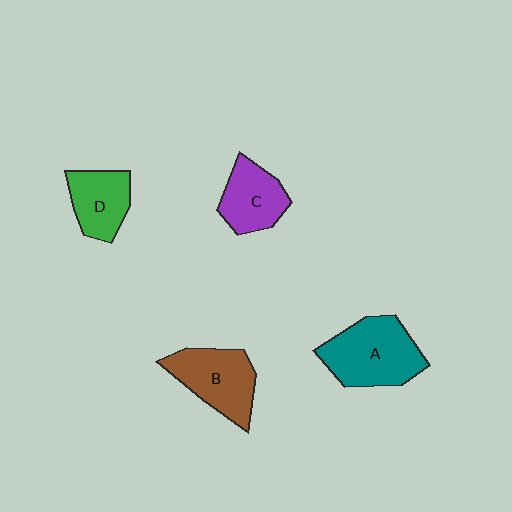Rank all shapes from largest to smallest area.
From largest to smallest: A (teal), B (brown), C (purple), D (green).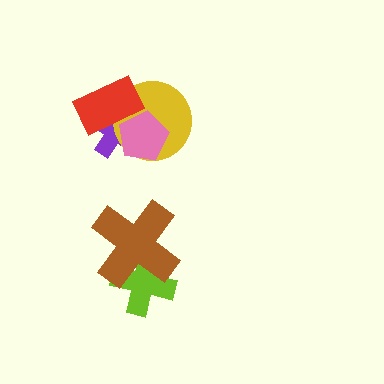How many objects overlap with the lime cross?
1 object overlaps with the lime cross.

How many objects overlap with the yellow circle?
3 objects overlap with the yellow circle.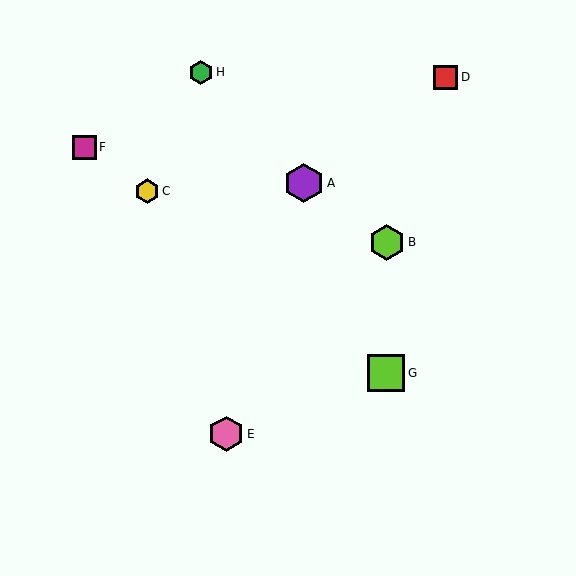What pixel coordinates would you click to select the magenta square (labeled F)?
Click at (84, 147) to select the magenta square F.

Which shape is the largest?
The purple hexagon (labeled A) is the largest.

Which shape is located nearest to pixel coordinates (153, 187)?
The yellow hexagon (labeled C) at (147, 191) is nearest to that location.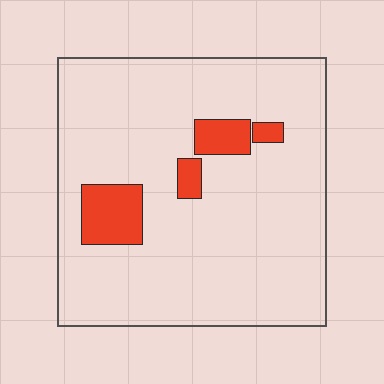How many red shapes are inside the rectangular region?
4.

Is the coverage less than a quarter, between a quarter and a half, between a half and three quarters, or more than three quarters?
Less than a quarter.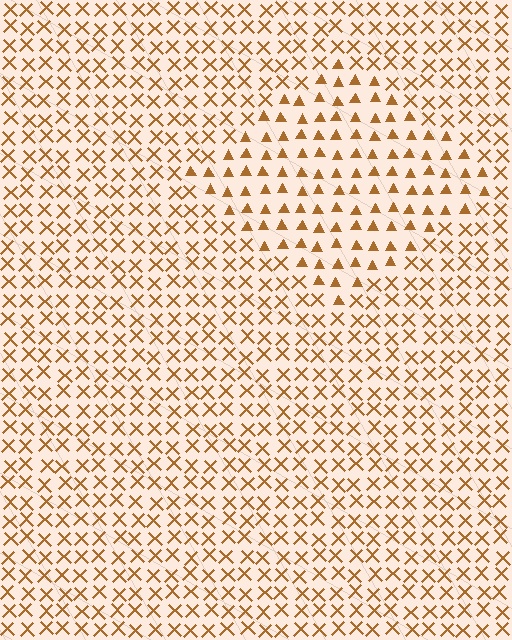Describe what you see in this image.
The image is filled with small brown elements arranged in a uniform grid. A diamond-shaped region contains triangles, while the surrounding area contains X marks. The boundary is defined purely by the change in element shape.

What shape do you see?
I see a diamond.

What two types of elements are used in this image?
The image uses triangles inside the diamond region and X marks outside it.